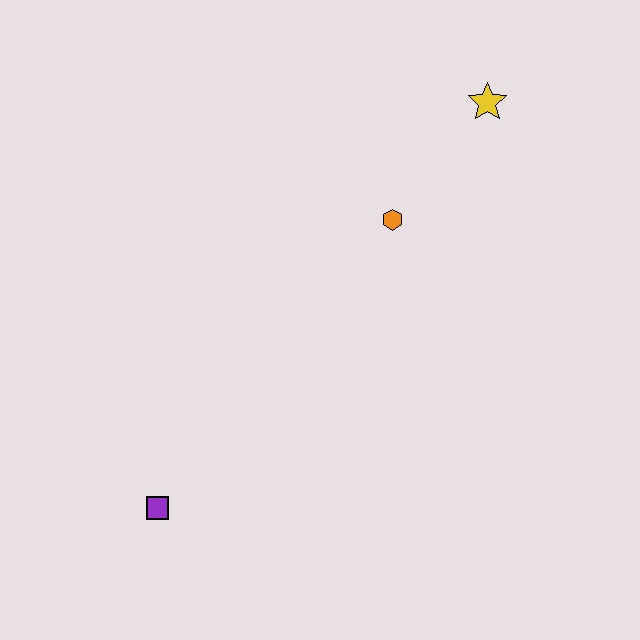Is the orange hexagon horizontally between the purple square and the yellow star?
Yes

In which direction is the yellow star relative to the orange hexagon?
The yellow star is above the orange hexagon.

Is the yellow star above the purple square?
Yes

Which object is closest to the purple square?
The orange hexagon is closest to the purple square.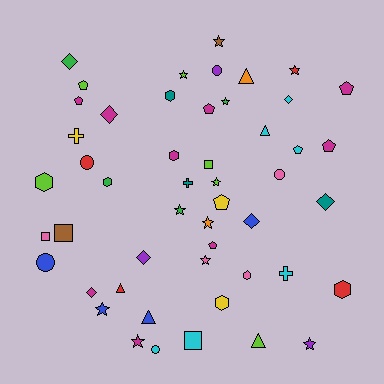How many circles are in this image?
There are 5 circles.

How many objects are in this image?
There are 50 objects.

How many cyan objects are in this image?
There are 6 cyan objects.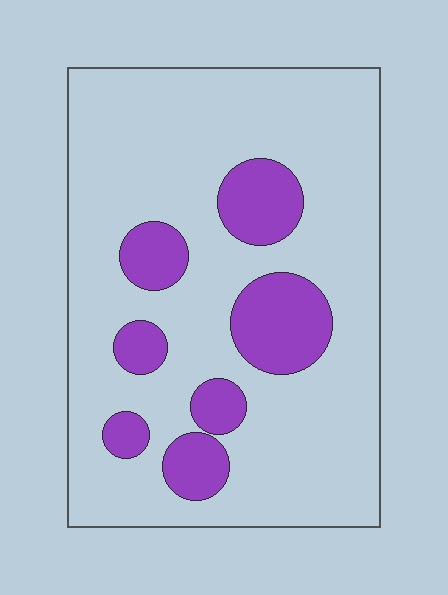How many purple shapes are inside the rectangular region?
7.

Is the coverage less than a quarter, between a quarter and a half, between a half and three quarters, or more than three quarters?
Less than a quarter.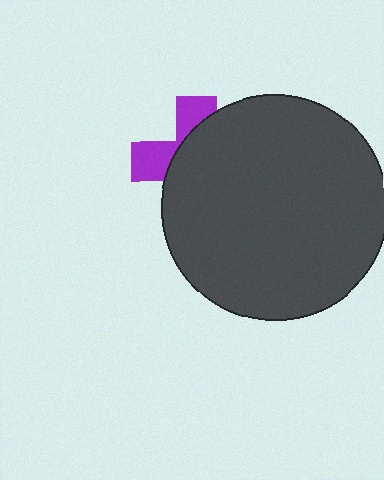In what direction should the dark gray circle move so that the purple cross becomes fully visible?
The dark gray circle should move right. That is the shortest direction to clear the overlap and leave the purple cross fully visible.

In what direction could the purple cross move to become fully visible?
The purple cross could move left. That would shift it out from behind the dark gray circle entirely.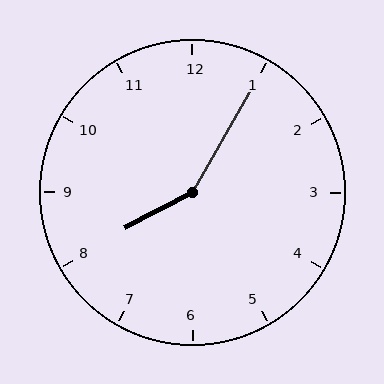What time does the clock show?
8:05.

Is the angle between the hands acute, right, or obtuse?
It is obtuse.